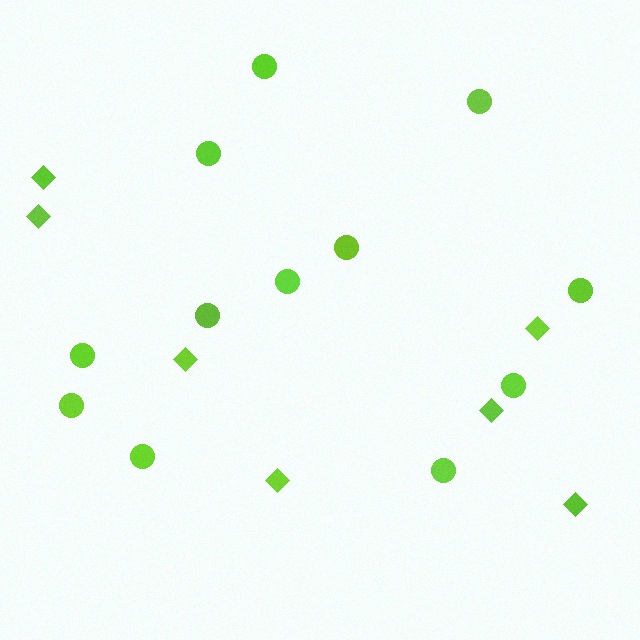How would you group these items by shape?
There are 2 groups: one group of diamonds (7) and one group of circles (12).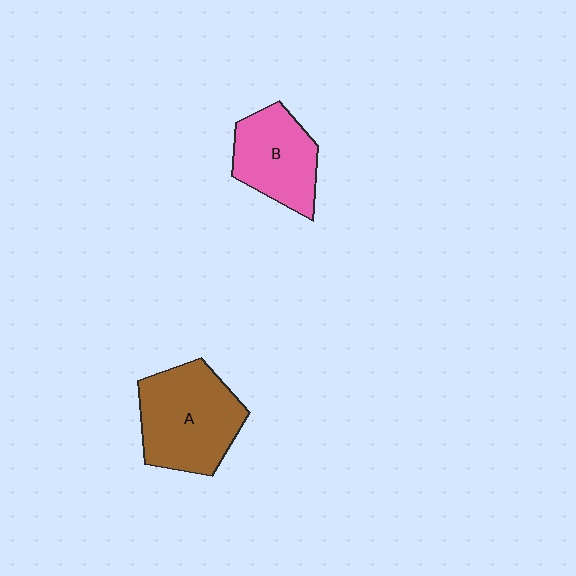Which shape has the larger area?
Shape A (brown).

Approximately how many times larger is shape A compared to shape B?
Approximately 1.3 times.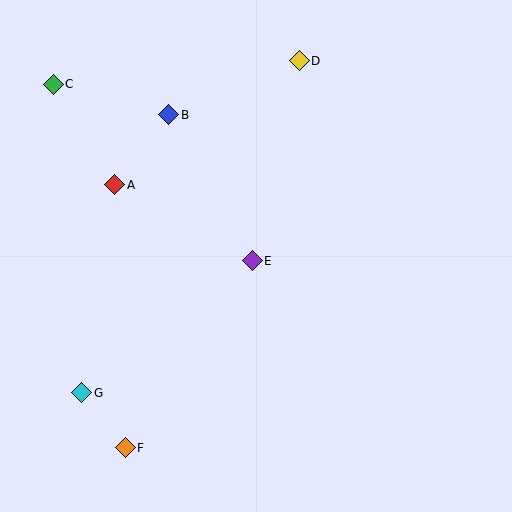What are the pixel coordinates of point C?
Point C is at (53, 84).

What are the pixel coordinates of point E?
Point E is at (252, 261).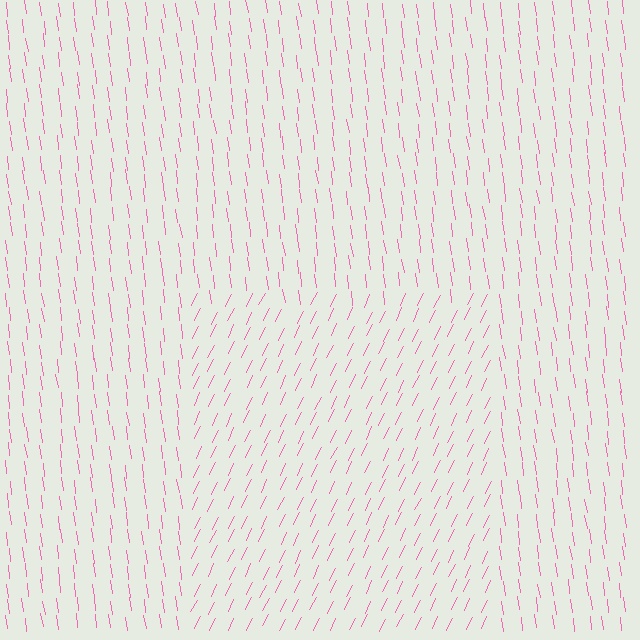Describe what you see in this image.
The image is filled with small pink line segments. A rectangle region in the image has lines oriented differently from the surrounding lines, creating a visible texture boundary.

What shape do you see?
I see a rectangle.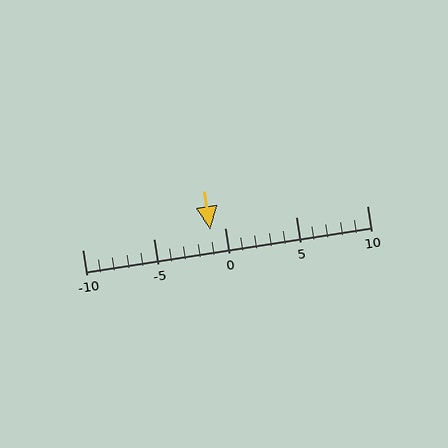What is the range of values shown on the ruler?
The ruler shows values from -10 to 10.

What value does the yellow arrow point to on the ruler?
The yellow arrow points to approximately -1.